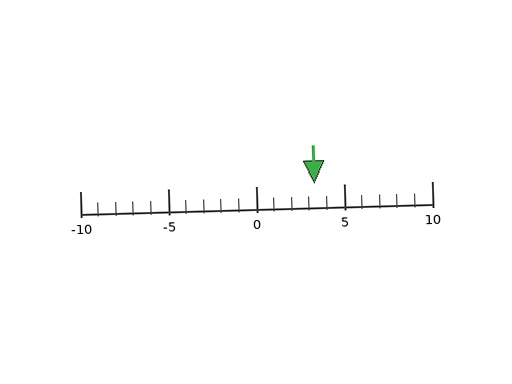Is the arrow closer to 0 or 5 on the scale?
The arrow is closer to 5.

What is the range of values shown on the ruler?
The ruler shows values from -10 to 10.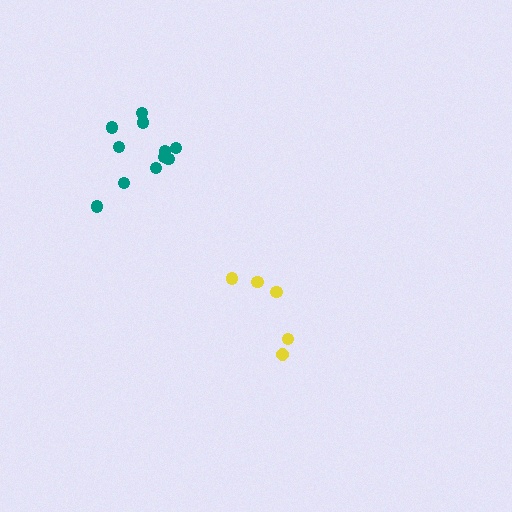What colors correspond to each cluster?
The clusters are colored: yellow, teal.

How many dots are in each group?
Group 1: 5 dots, Group 2: 11 dots (16 total).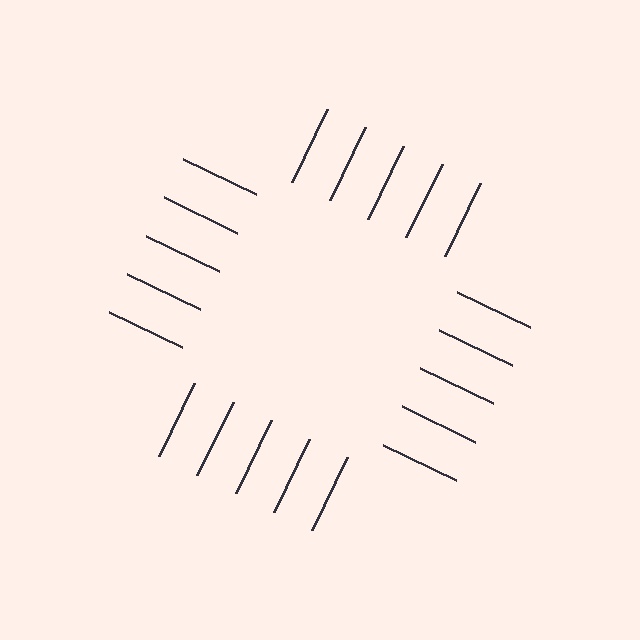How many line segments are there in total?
20 — 5 along each of the 4 edges.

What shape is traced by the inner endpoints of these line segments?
An illusory square — the line segments terminate on its edges but no continuous stroke is drawn.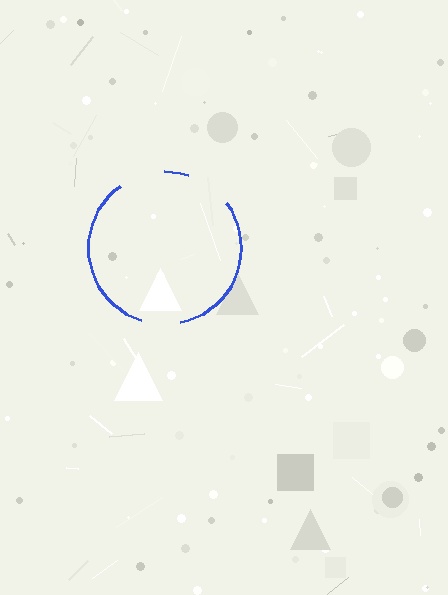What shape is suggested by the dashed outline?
The dashed outline suggests a circle.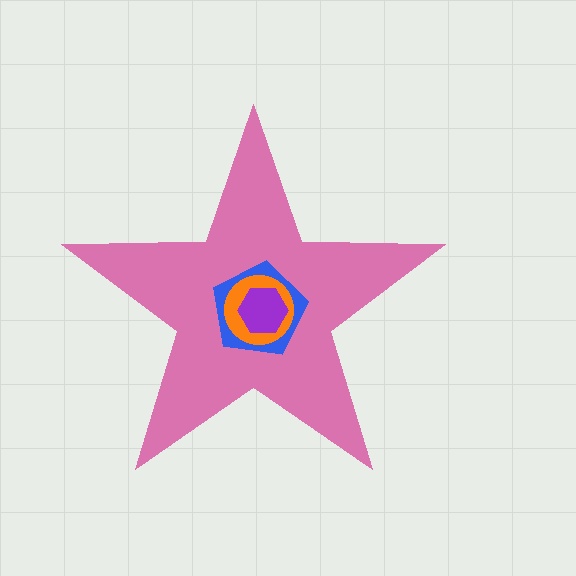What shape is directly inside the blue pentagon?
The orange circle.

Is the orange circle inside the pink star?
Yes.